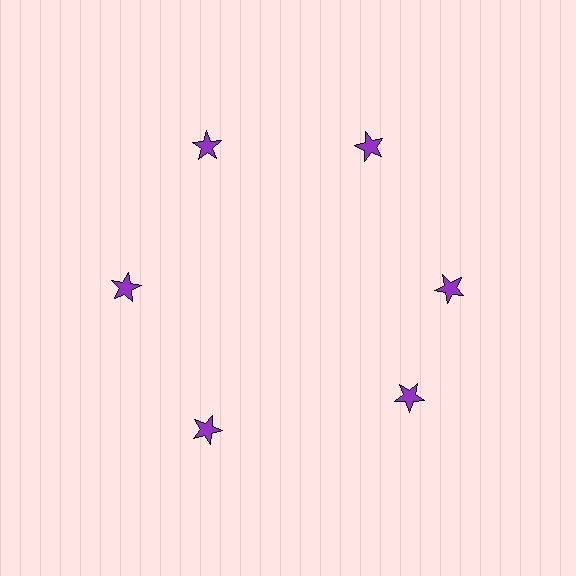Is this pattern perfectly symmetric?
No. The 6 purple stars are arranged in a ring, but one element near the 5 o'clock position is rotated out of alignment along the ring, breaking the 6-fold rotational symmetry.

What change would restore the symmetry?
The symmetry would be restored by rotating it back into even spacing with its neighbors so that all 6 stars sit at equal angles and equal distance from the center.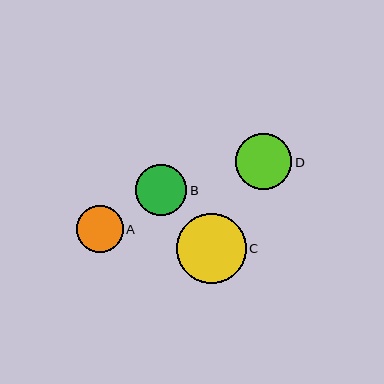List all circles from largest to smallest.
From largest to smallest: C, D, B, A.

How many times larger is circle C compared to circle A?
Circle C is approximately 1.5 times the size of circle A.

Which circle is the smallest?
Circle A is the smallest with a size of approximately 47 pixels.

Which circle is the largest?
Circle C is the largest with a size of approximately 69 pixels.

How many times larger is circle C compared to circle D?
Circle C is approximately 1.2 times the size of circle D.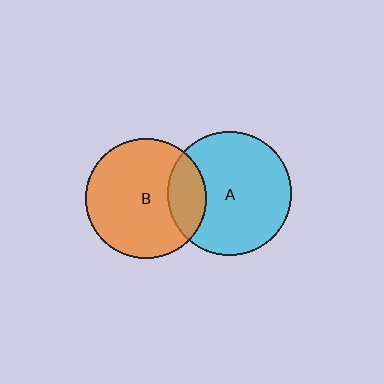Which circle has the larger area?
Circle A (cyan).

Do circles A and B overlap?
Yes.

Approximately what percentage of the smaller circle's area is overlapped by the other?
Approximately 20%.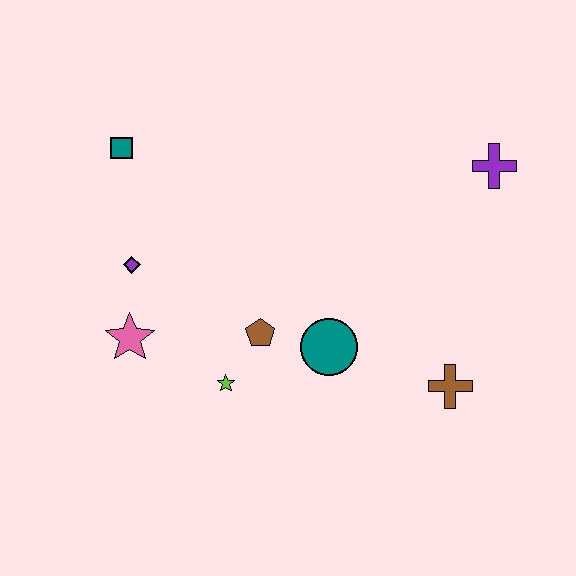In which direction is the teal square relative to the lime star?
The teal square is above the lime star.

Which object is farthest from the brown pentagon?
The purple cross is farthest from the brown pentagon.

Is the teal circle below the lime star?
No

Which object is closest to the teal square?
The purple diamond is closest to the teal square.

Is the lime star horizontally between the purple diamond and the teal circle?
Yes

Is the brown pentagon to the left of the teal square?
No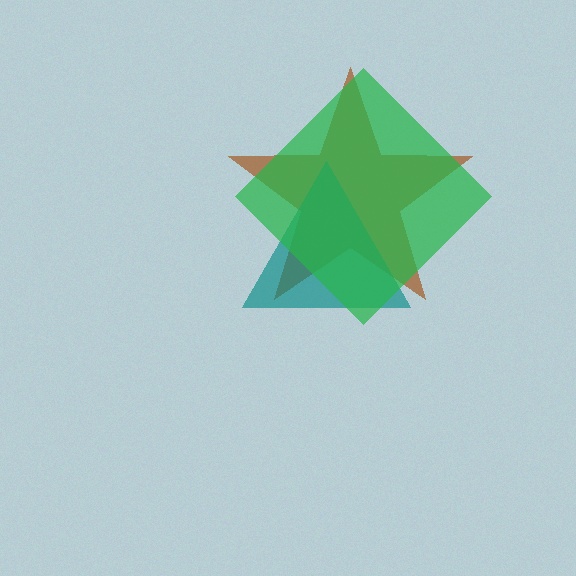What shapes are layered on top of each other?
The layered shapes are: a brown star, a teal triangle, a green diamond.